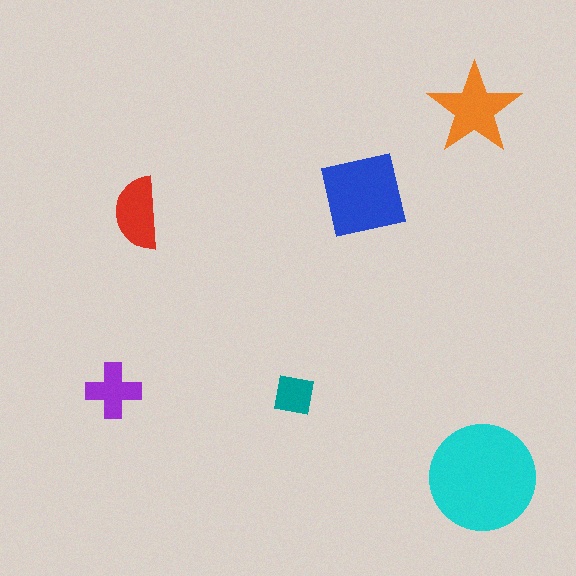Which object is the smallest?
The teal square.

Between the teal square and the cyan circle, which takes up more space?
The cyan circle.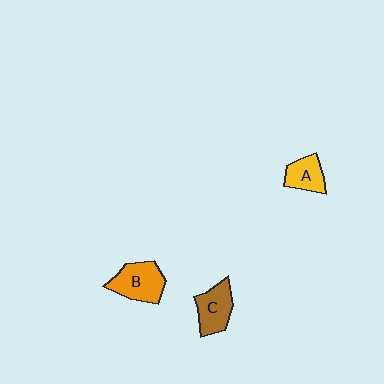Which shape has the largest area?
Shape B (orange).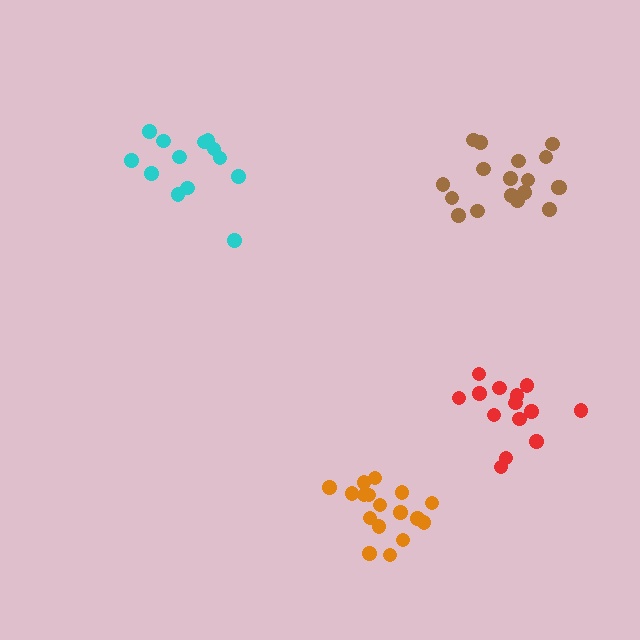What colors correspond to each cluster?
The clusters are colored: cyan, red, brown, orange.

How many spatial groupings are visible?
There are 4 spatial groupings.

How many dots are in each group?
Group 1: 13 dots, Group 2: 14 dots, Group 3: 18 dots, Group 4: 17 dots (62 total).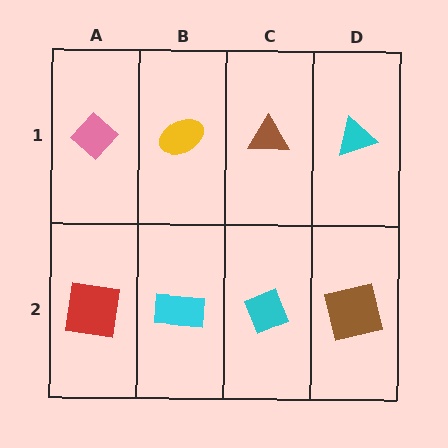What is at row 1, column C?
A brown triangle.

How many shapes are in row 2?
4 shapes.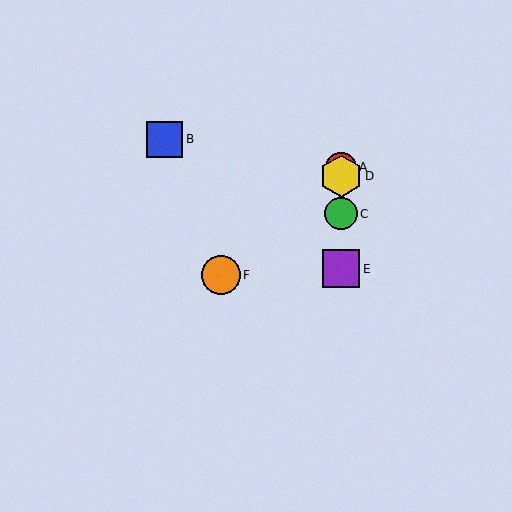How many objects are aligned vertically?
4 objects (A, C, D, E) are aligned vertically.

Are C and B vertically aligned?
No, C is at x≈341 and B is at x≈165.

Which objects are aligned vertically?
Objects A, C, D, E are aligned vertically.